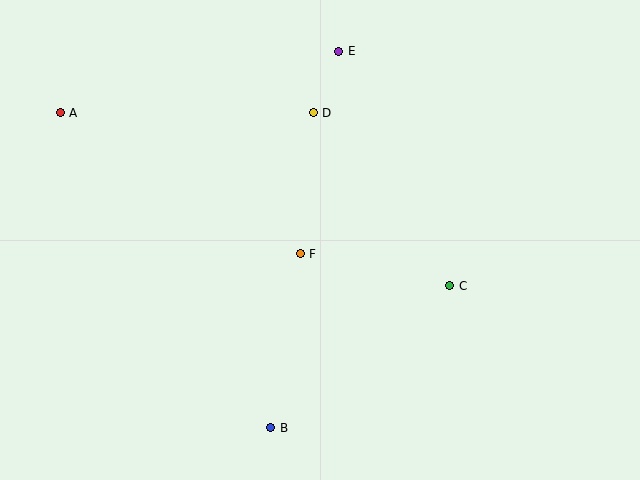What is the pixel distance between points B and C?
The distance between B and C is 228 pixels.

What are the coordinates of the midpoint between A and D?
The midpoint between A and D is at (187, 113).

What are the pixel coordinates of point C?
Point C is at (450, 286).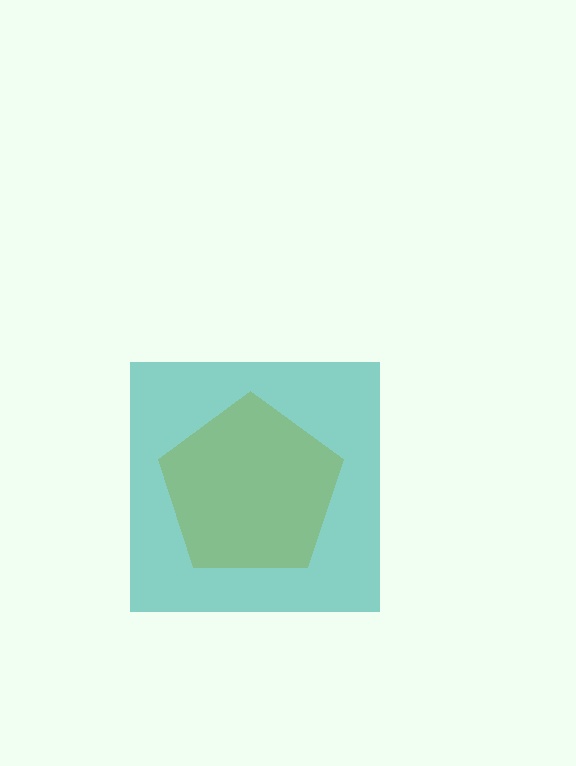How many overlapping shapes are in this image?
There are 2 overlapping shapes in the image.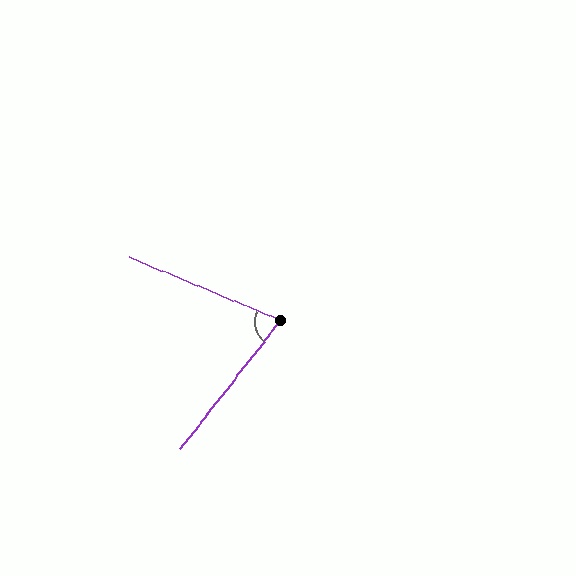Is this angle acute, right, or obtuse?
It is acute.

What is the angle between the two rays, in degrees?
Approximately 75 degrees.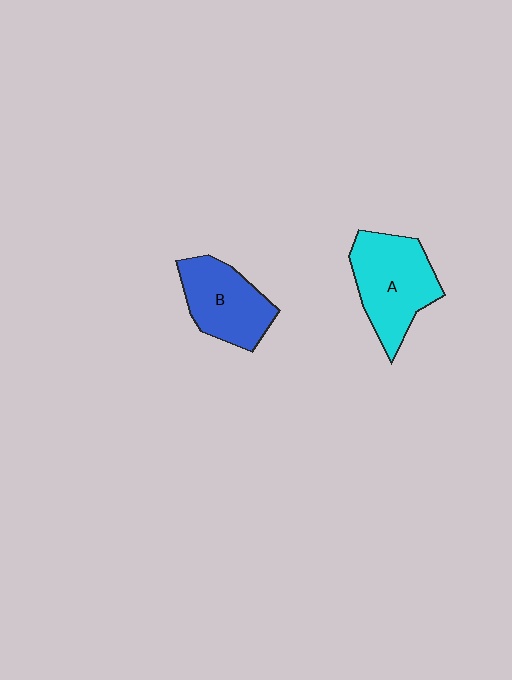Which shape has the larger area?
Shape A (cyan).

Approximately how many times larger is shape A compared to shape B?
Approximately 1.2 times.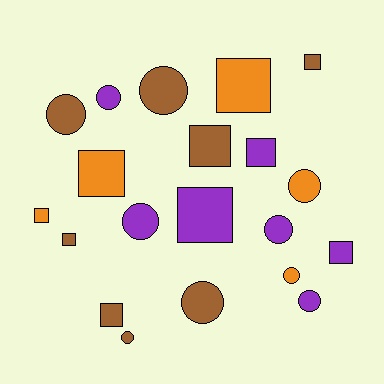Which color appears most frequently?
Brown, with 8 objects.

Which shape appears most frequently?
Square, with 10 objects.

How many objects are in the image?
There are 20 objects.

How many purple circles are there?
There are 4 purple circles.